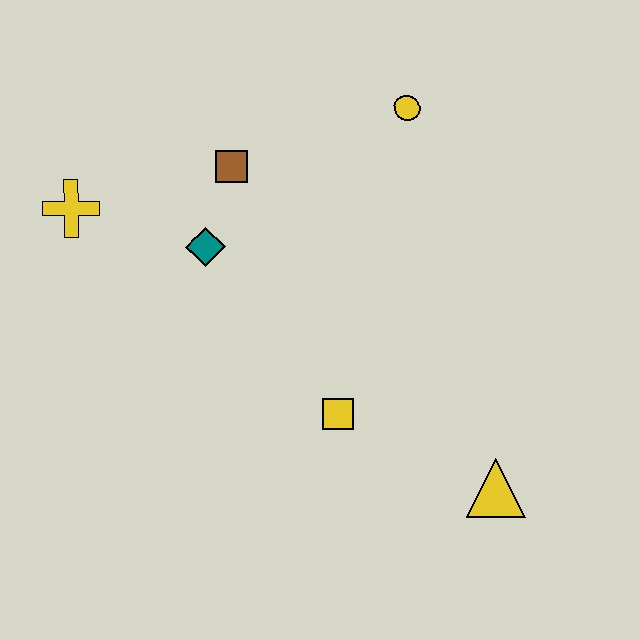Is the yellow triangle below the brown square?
Yes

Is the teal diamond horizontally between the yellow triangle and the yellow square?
No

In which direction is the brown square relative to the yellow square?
The brown square is above the yellow square.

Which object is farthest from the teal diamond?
The yellow triangle is farthest from the teal diamond.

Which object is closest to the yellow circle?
The brown square is closest to the yellow circle.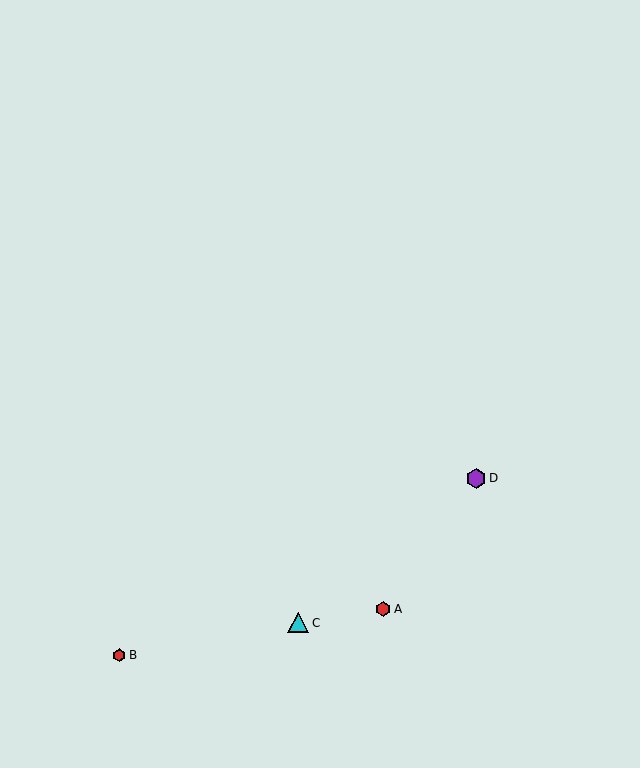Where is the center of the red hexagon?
The center of the red hexagon is at (383, 609).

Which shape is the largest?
The cyan triangle (labeled C) is the largest.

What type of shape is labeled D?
Shape D is a purple hexagon.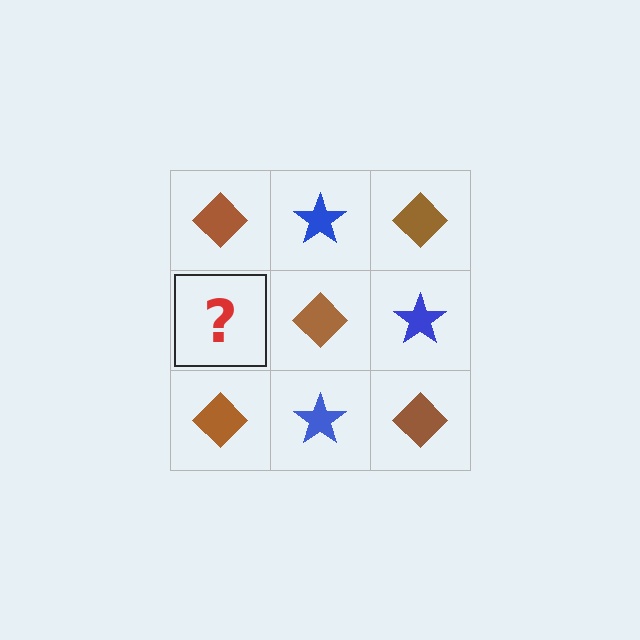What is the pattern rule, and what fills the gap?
The rule is that it alternates brown diamond and blue star in a checkerboard pattern. The gap should be filled with a blue star.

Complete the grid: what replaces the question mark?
The question mark should be replaced with a blue star.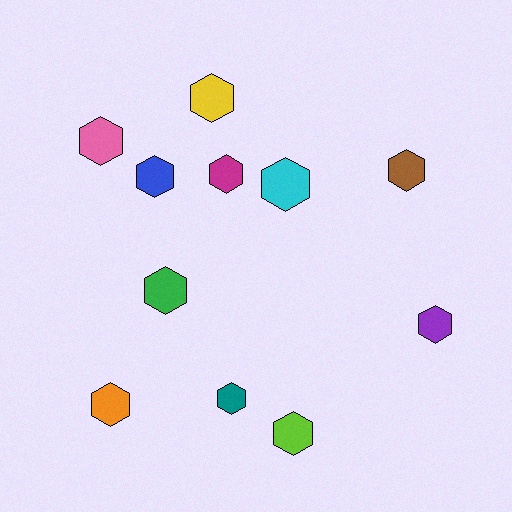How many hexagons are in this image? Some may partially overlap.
There are 11 hexagons.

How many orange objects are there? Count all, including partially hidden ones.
There is 1 orange object.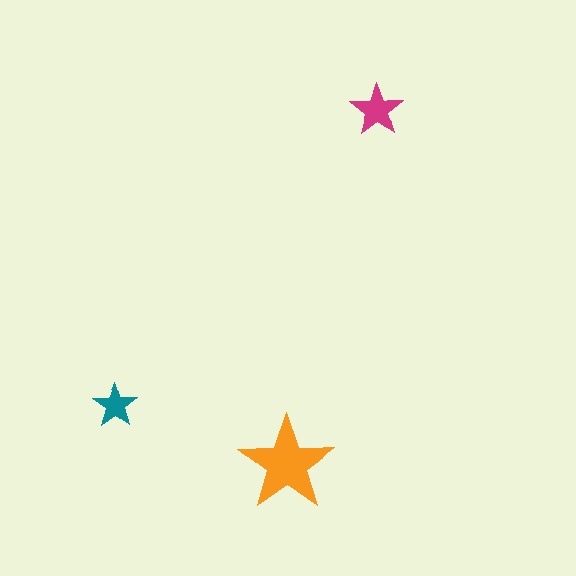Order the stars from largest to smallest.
the orange one, the magenta one, the teal one.